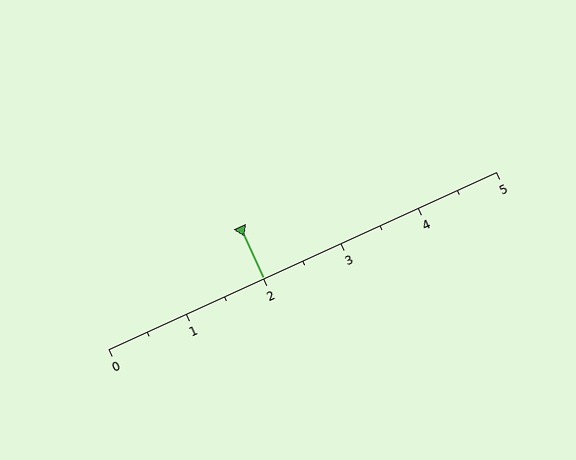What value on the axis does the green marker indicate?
The marker indicates approximately 2.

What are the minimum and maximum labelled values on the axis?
The axis runs from 0 to 5.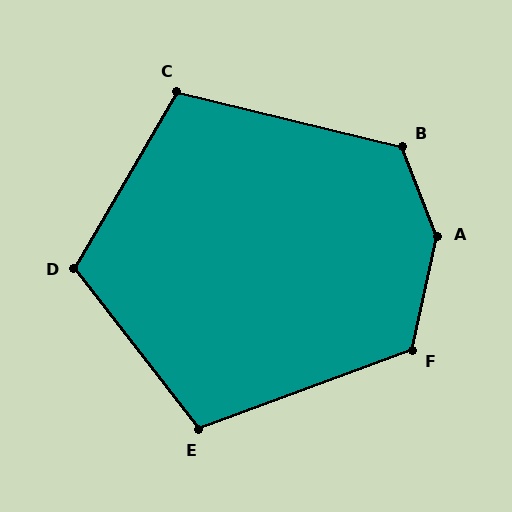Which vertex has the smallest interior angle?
C, at approximately 106 degrees.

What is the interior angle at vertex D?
Approximately 112 degrees (obtuse).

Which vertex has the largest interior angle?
A, at approximately 146 degrees.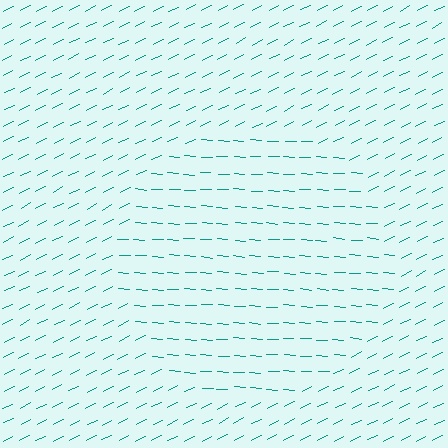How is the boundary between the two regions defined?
The boundary is defined purely by a change in line orientation (approximately 30 degrees difference). All lines are the same color and thickness.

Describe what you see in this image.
The image is filled with small teal line segments. A circle region in the image has lines oriented differently from the surrounding lines, creating a visible texture boundary.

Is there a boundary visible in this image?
Yes, there is a texture boundary formed by a change in line orientation.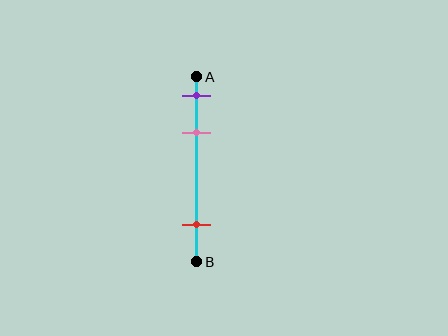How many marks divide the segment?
There are 3 marks dividing the segment.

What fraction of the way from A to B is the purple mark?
The purple mark is approximately 10% (0.1) of the way from A to B.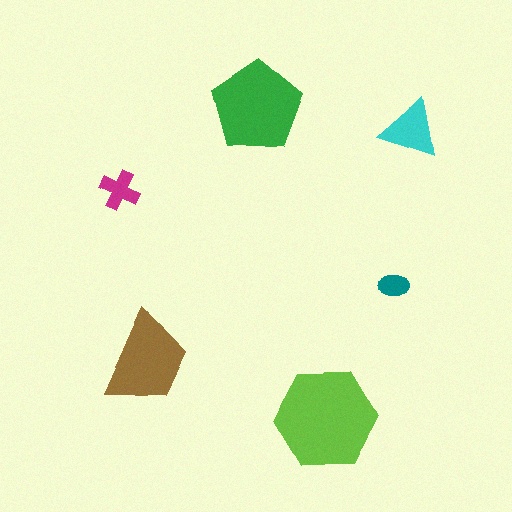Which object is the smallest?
The teal ellipse.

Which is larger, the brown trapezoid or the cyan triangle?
The brown trapezoid.